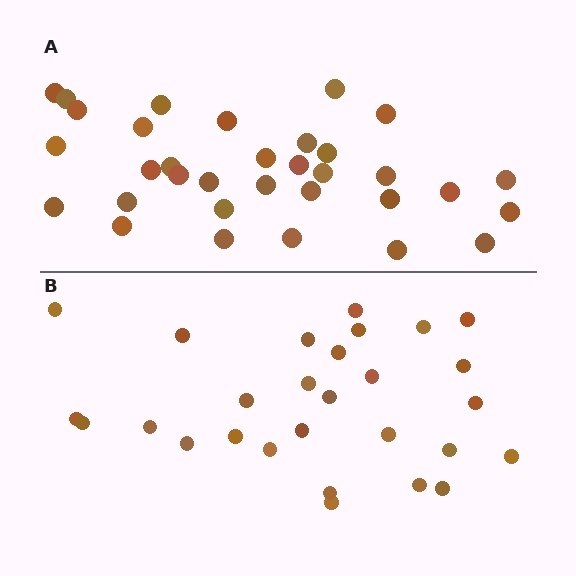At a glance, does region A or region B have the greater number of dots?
Region A (the top region) has more dots.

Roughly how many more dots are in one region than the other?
Region A has about 5 more dots than region B.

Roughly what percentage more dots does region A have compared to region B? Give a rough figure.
About 20% more.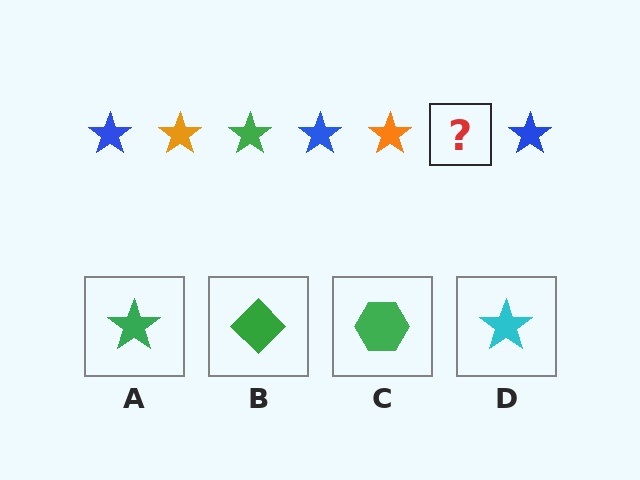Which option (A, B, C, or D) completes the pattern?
A.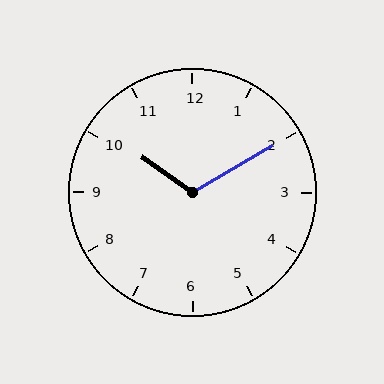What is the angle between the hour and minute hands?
Approximately 115 degrees.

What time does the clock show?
10:10.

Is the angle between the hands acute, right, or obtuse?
It is obtuse.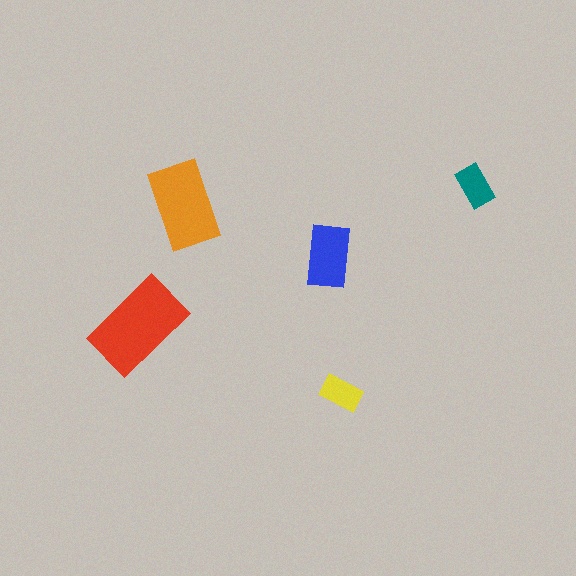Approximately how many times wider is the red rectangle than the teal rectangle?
About 2 times wider.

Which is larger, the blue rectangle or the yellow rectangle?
The blue one.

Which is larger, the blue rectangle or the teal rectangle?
The blue one.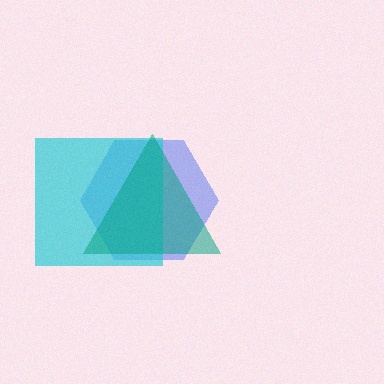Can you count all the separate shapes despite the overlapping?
Yes, there are 3 separate shapes.